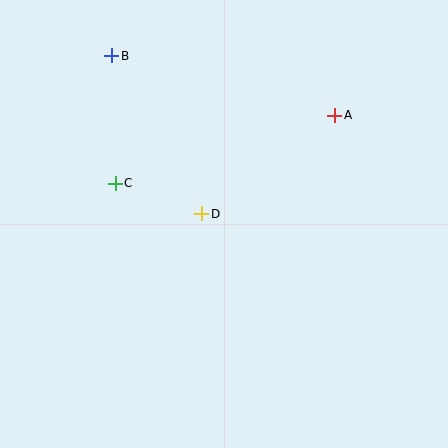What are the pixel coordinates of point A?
Point A is at (335, 115).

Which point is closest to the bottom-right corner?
Point D is closest to the bottom-right corner.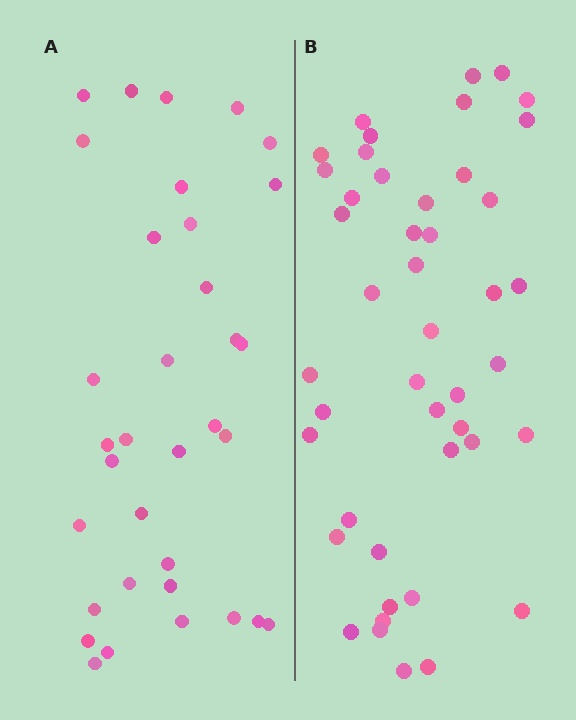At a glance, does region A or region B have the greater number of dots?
Region B (the right region) has more dots.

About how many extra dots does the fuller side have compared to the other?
Region B has roughly 12 or so more dots than region A.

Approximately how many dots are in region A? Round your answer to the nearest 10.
About 30 dots. (The exact count is 34, which rounds to 30.)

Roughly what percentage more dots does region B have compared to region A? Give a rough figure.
About 30% more.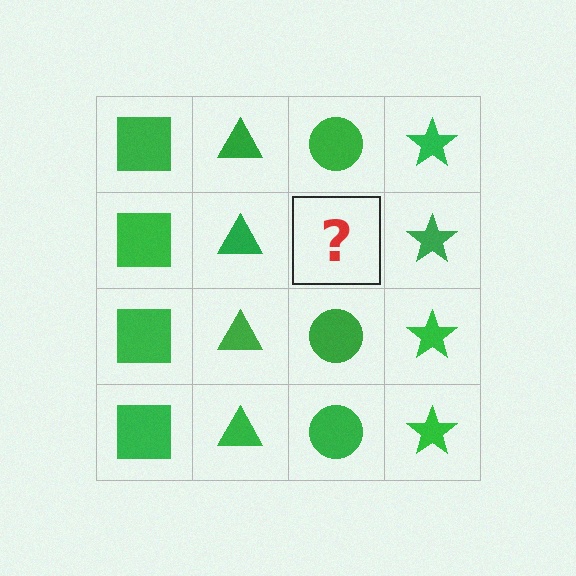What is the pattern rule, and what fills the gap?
The rule is that each column has a consistent shape. The gap should be filled with a green circle.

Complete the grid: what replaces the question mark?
The question mark should be replaced with a green circle.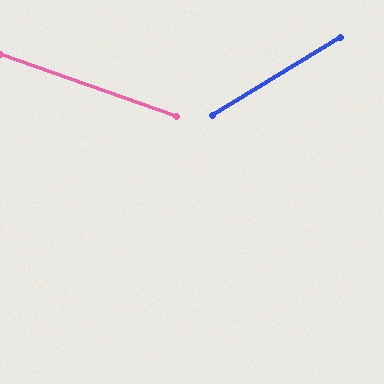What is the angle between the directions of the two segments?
Approximately 51 degrees.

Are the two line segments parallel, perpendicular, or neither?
Neither parallel nor perpendicular — they differ by about 51°.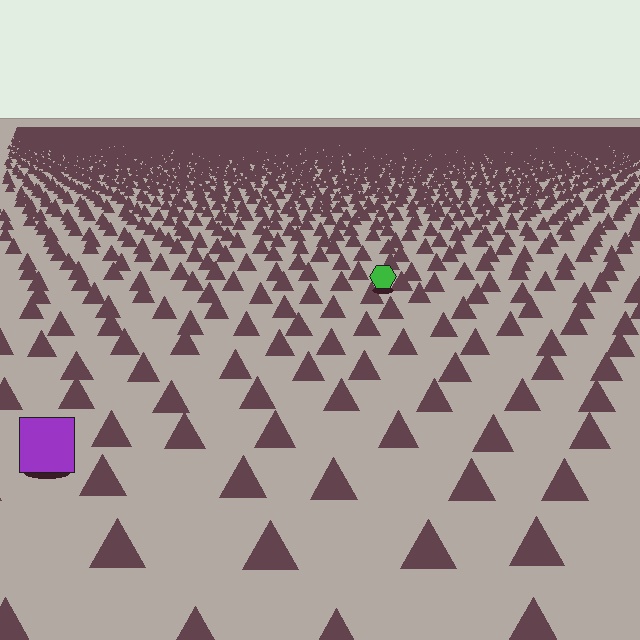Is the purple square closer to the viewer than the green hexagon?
Yes. The purple square is closer — you can tell from the texture gradient: the ground texture is coarser near it.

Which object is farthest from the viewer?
The green hexagon is farthest from the viewer. It appears smaller and the ground texture around it is denser.